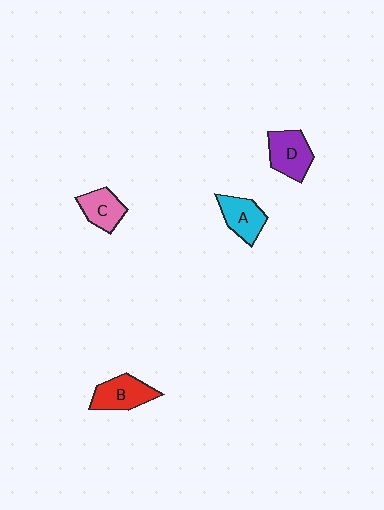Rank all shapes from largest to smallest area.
From largest to smallest: B (red), D (purple), A (cyan), C (pink).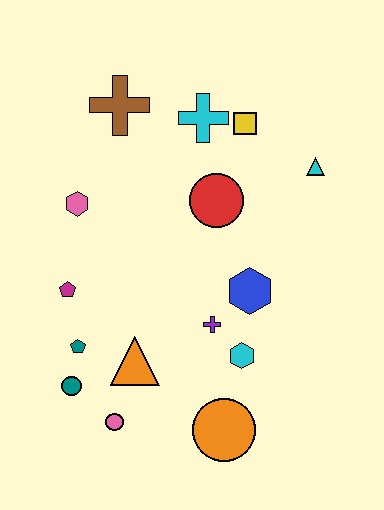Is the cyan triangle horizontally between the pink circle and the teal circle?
No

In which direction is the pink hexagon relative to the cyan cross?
The pink hexagon is to the left of the cyan cross.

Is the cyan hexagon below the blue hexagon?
Yes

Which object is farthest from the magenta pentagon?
The cyan triangle is farthest from the magenta pentagon.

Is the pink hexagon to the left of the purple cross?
Yes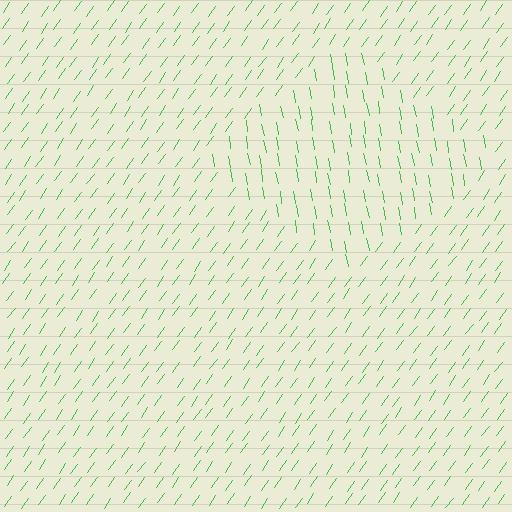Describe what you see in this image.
The image is filled with small green line segments. A diamond region in the image has lines oriented differently from the surrounding lines, creating a visible texture boundary.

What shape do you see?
I see a diamond.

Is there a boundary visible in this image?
Yes, there is a texture boundary formed by a change in line orientation.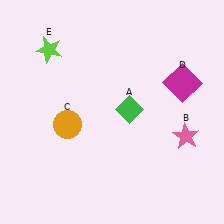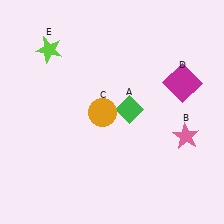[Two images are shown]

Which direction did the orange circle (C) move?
The orange circle (C) moved right.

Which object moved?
The orange circle (C) moved right.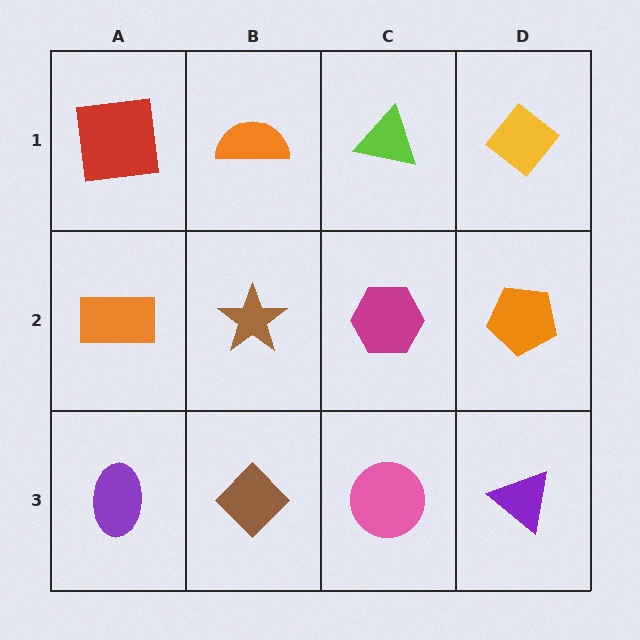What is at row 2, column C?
A magenta hexagon.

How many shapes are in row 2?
4 shapes.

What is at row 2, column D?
An orange pentagon.